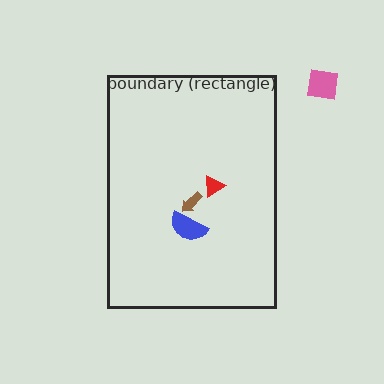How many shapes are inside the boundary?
3 inside, 1 outside.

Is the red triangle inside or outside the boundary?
Inside.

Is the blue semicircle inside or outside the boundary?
Inside.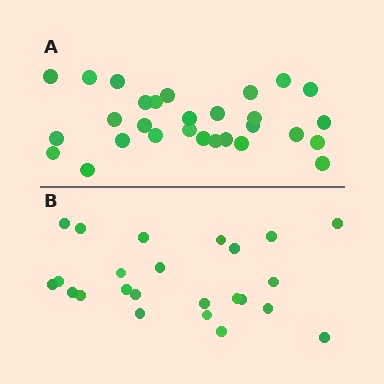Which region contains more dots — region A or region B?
Region A (the top region) has more dots.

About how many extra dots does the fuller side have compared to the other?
Region A has about 5 more dots than region B.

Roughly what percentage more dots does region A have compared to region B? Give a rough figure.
About 20% more.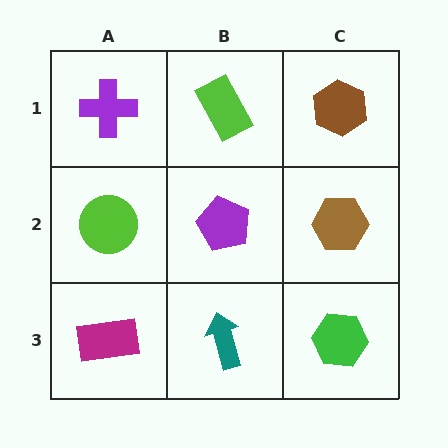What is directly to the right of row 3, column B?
A green hexagon.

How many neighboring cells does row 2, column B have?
4.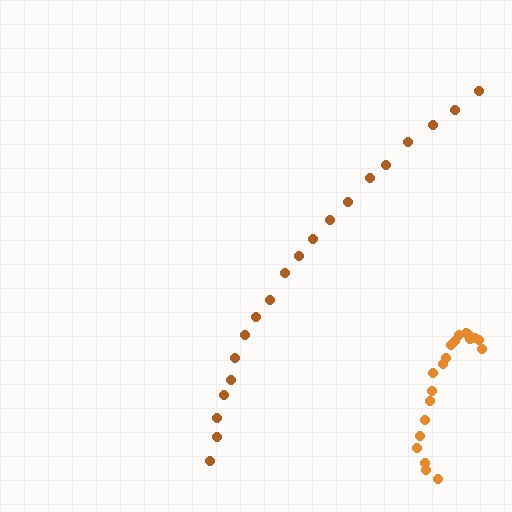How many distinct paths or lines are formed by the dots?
There are 2 distinct paths.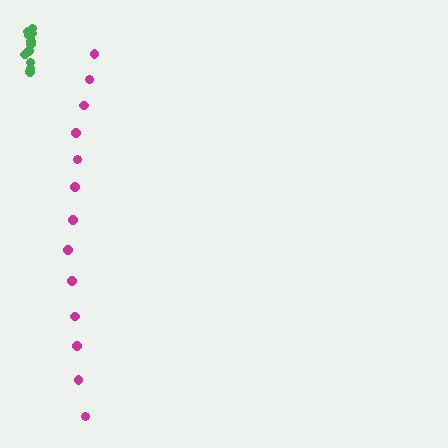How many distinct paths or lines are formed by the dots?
There are 2 distinct paths.